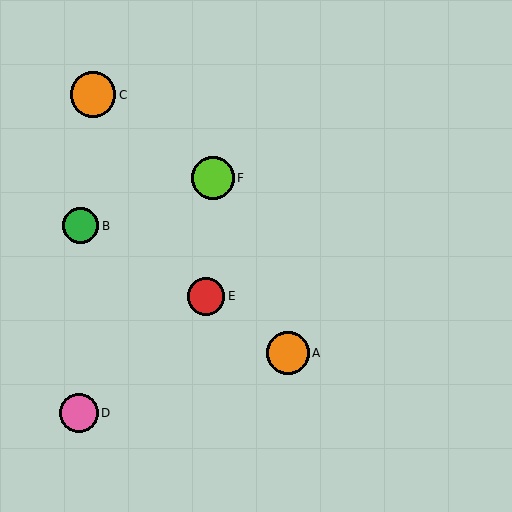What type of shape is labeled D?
Shape D is a pink circle.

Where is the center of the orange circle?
The center of the orange circle is at (288, 353).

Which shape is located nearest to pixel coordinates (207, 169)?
The lime circle (labeled F) at (213, 178) is nearest to that location.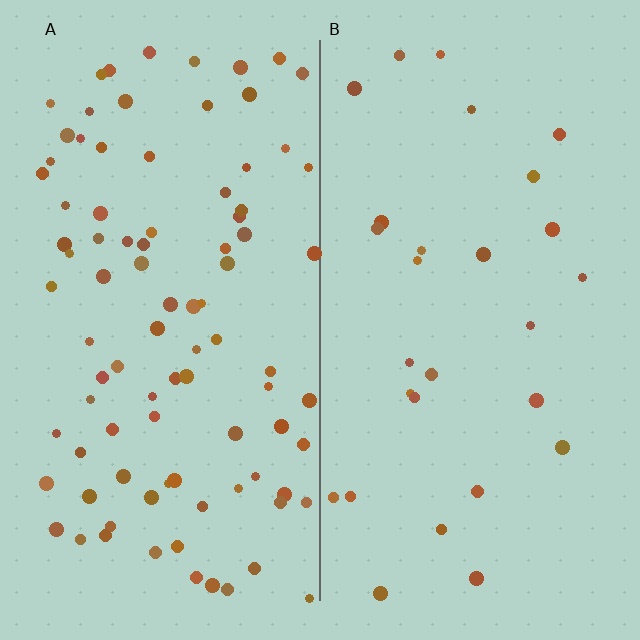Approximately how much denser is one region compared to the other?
Approximately 3.3× — region A over region B.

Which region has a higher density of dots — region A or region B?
A (the left).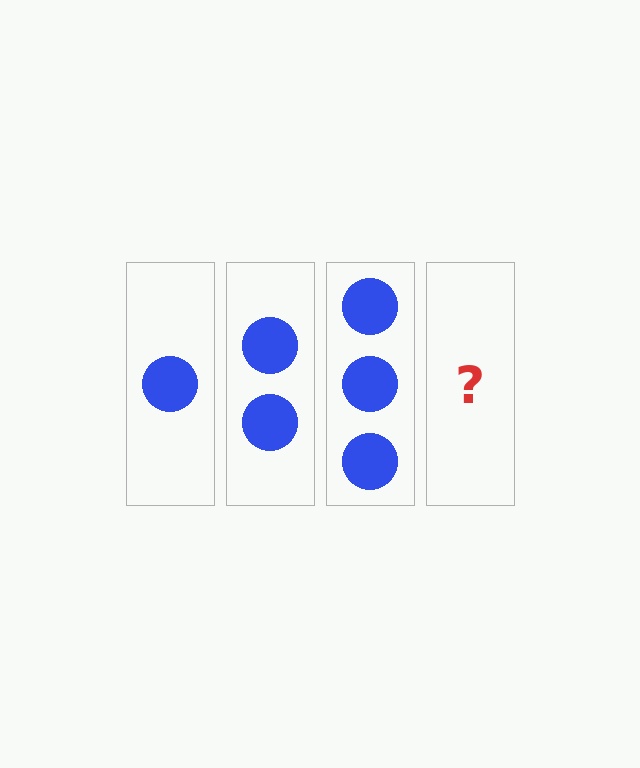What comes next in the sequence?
The next element should be 4 circles.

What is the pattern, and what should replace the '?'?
The pattern is that each step adds one more circle. The '?' should be 4 circles.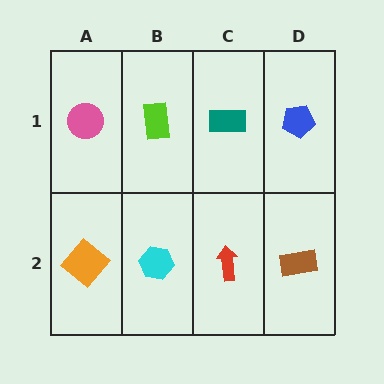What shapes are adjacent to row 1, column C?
A red arrow (row 2, column C), a lime rectangle (row 1, column B), a blue pentagon (row 1, column D).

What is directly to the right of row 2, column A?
A cyan hexagon.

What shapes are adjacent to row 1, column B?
A cyan hexagon (row 2, column B), a pink circle (row 1, column A), a teal rectangle (row 1, column C).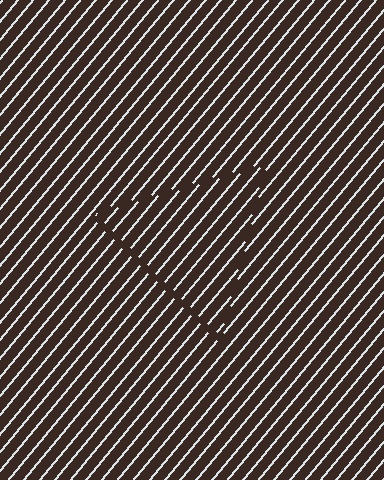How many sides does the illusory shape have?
3 sides — the line-ends trace a triangle.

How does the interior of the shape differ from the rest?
The interior of the shape contains the same grating, shifted by half a period — the contour is defined by the phase discontinuity where line-ends from the inner and outer gratings abut.